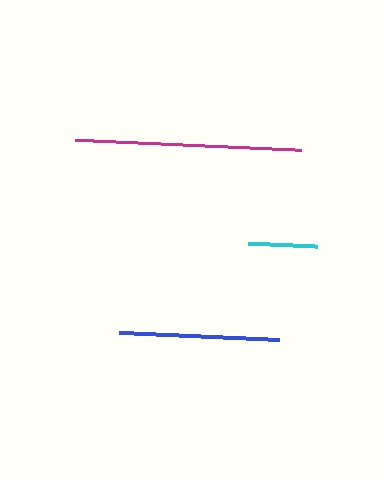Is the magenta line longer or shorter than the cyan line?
The magenta line is longer than the cyan line.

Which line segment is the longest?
The magenta line is the longest at approximately 226 pixels.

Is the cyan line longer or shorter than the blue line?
The blue line is longer than the cyan line.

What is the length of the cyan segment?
The cyan segment is approximately 69 pixels long.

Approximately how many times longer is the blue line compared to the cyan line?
The blue line is approximately 2.3 times the length of the cyan line.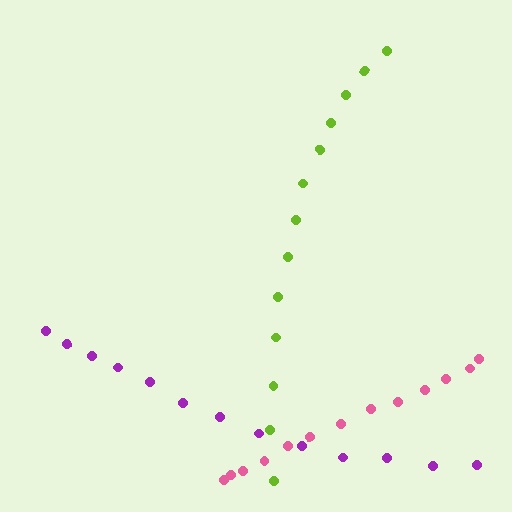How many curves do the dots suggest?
There are 3 distinct paths.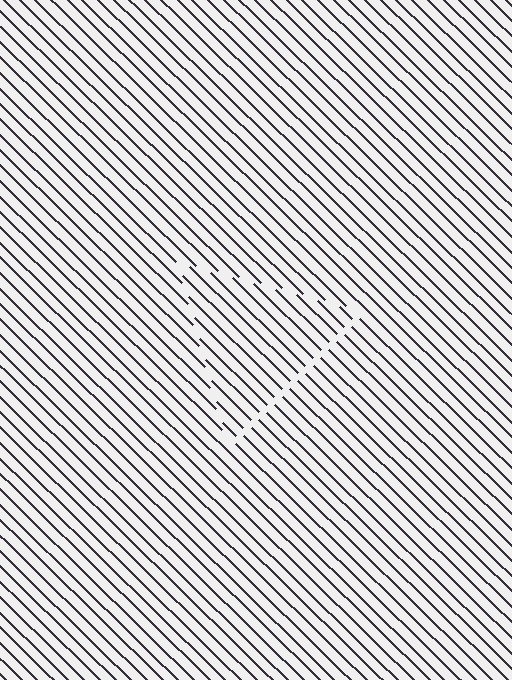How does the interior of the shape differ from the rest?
The interior of the shape contains the same grating, shifted by half a period — the contour is defined by the phase discontinuity where line-ends from the inner and outer gratings abut.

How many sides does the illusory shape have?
3 sides — the line-ends trace a triangle.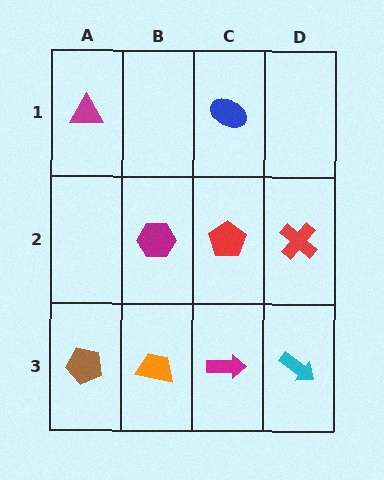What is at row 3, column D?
A cyan arrow.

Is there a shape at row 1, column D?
No, that cell is empty.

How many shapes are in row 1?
2 shapes.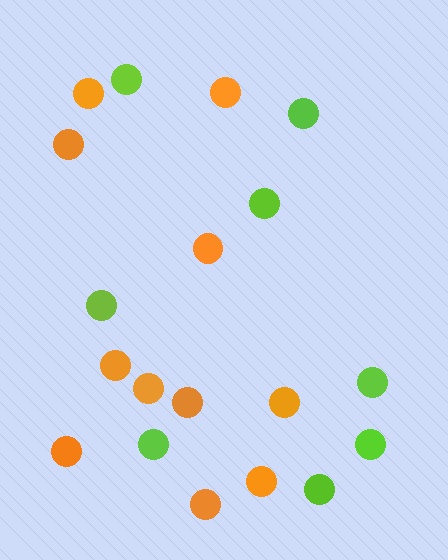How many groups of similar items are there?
There are 2 groups: one group of lime circles (8) and one group of orange circles (11).